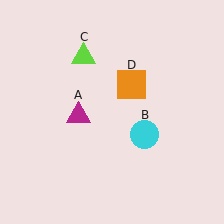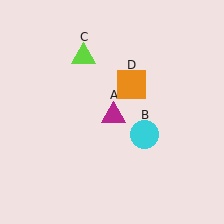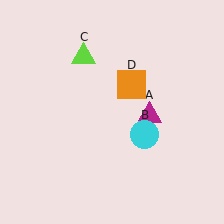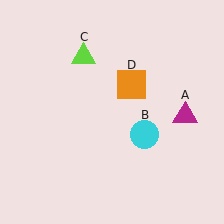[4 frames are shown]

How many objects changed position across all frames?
1 object changed position: magenta triangle (object A).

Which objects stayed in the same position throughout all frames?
Cyan circle (object B) and lime triangle (object C) and orange square (object D) remained stationary.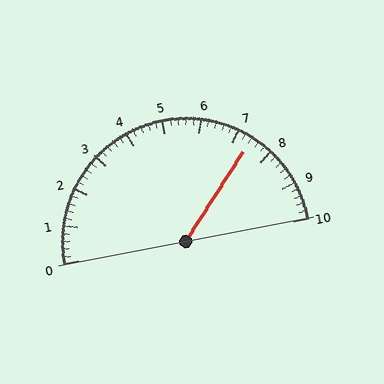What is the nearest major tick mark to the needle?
The nearest major tick mark is 7.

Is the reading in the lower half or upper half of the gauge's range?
The reading is in the upper half of the range (0 to 10).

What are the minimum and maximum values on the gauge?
The gauge ranges from 0 to 10.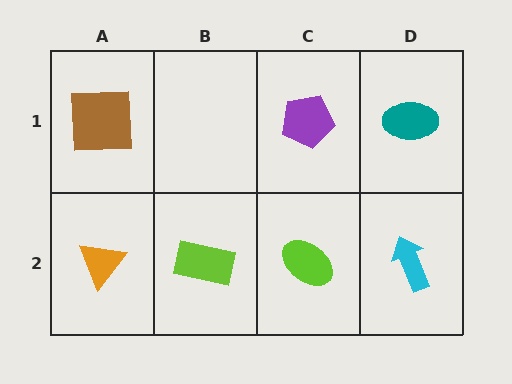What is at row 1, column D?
A teal ellipse.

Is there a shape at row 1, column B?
No, that cell is empty.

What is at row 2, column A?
An orange triangle.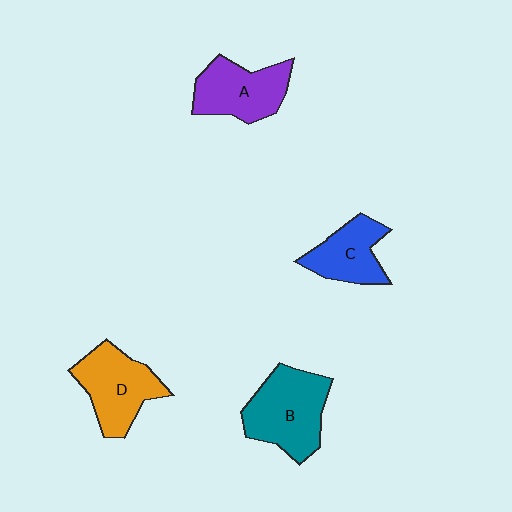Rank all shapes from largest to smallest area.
From largest to smallest: B (teal), D (orange), A (purple), C (blue).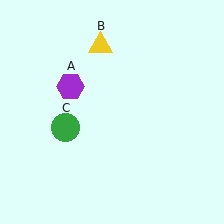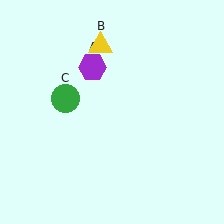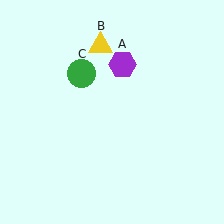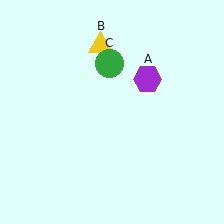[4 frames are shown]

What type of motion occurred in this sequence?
The purple hexagon (object A), green circle (object C) rotated clockwise around the center of the scene.